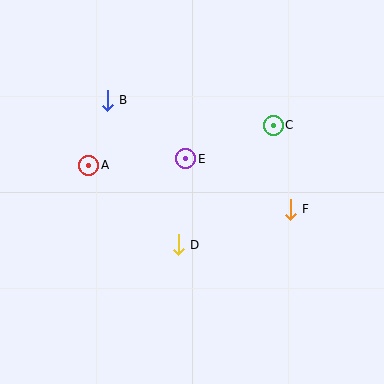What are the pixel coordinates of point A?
Point A is at (89, 165).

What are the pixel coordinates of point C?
Point C is at (273, 125).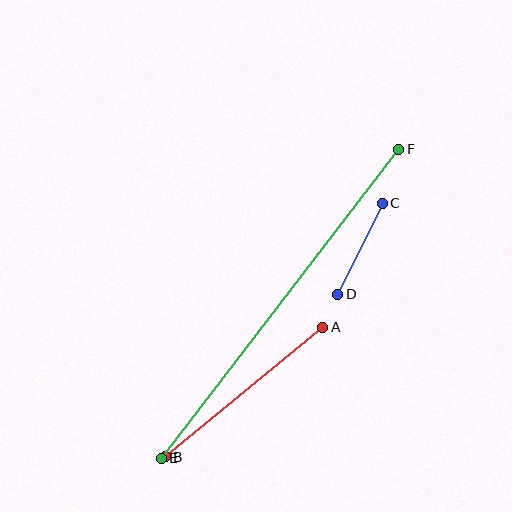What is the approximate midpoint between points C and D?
The midpoint is at approximately (360, 249) pixels.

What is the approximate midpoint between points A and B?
The midpoint is at approximately (244, 392) pixels.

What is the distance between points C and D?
The distance is approximately 101 pixels.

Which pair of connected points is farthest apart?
Points E and F are farthest apart.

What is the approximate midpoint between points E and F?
The midpoint is at approximately (280, 304) pixels.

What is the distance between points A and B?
The distance is approximately 204 pixels.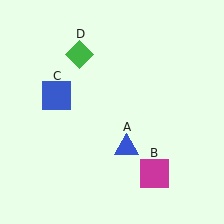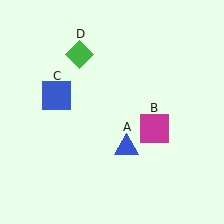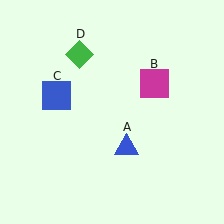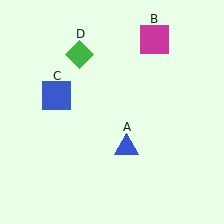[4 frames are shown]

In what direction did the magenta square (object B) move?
The magenta square (object B) moved up.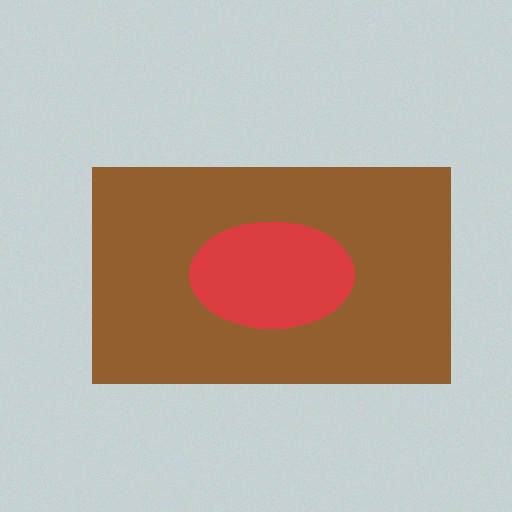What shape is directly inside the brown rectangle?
The red ellipse.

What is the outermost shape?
The brown rectangle.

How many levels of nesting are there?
2.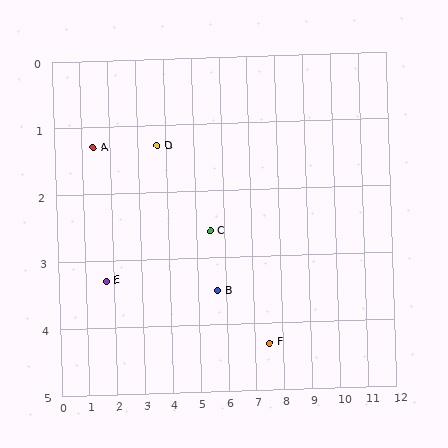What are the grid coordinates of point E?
Point E is at approximately (1.7, 3.3).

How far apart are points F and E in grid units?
Points F and E are about 5.9 grid units apart.